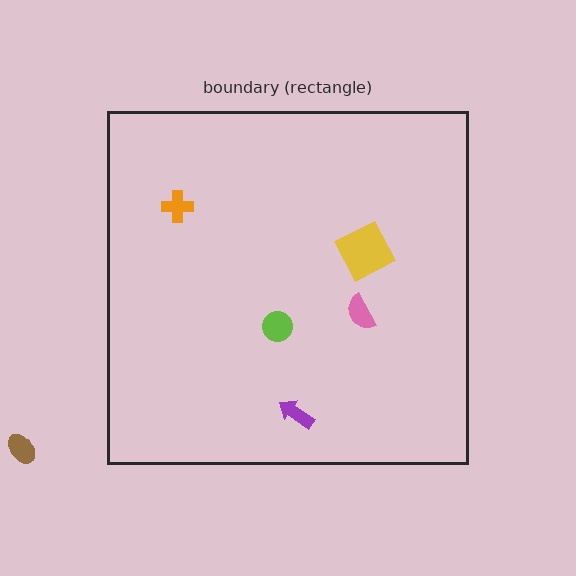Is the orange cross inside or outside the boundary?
Inside.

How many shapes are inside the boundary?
5 inside, 1 outside.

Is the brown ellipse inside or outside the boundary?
Outside.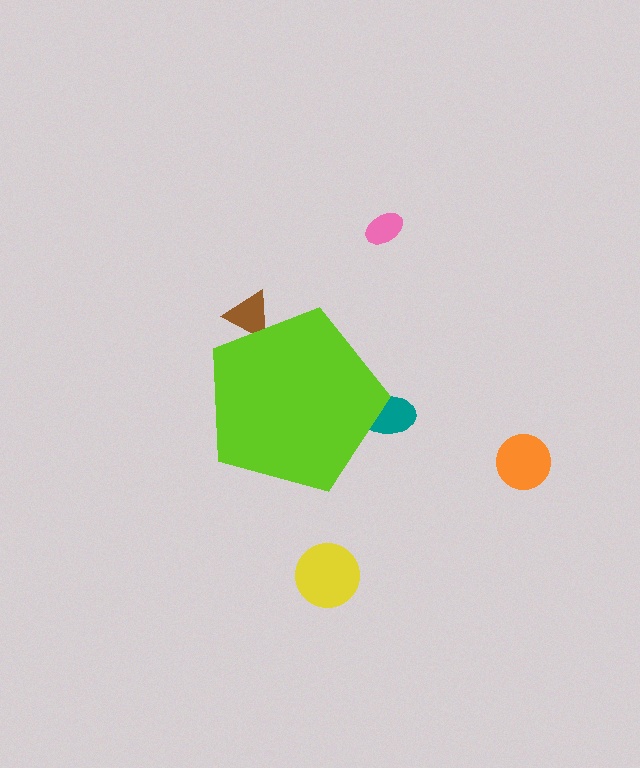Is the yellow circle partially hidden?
No, the yellow circle is fully visible.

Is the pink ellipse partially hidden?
No, the pink ellipse is fully visible.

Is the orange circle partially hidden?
No, the orange circle is fully visible.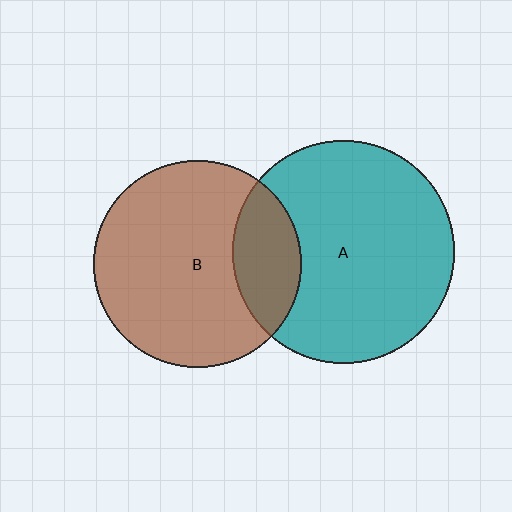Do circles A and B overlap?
Yes.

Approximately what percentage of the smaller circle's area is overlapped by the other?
Approximately 20%.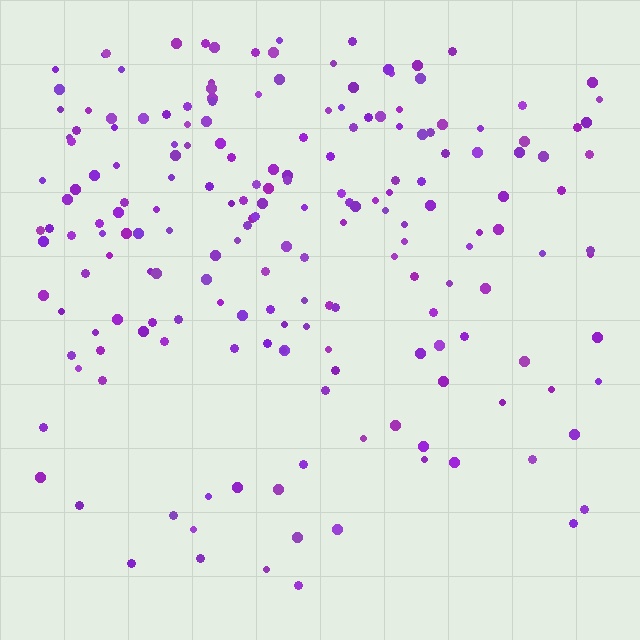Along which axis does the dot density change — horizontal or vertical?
Vertical.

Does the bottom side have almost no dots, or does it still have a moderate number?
Still a moderate number, just noticeably fewer than the top.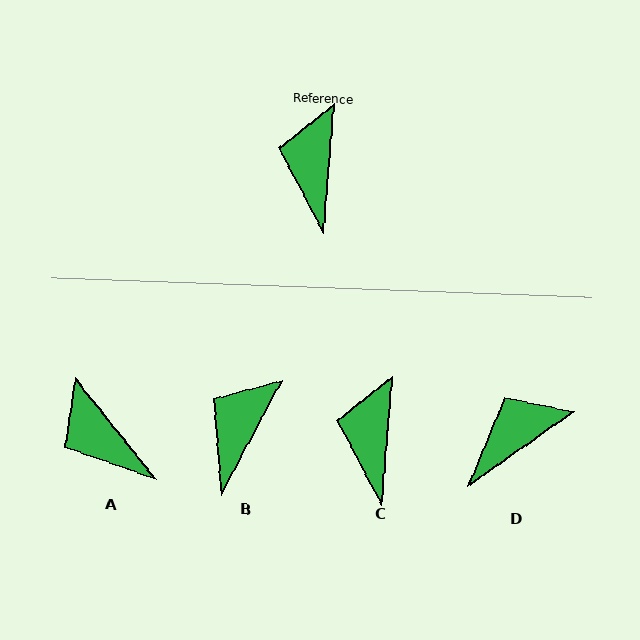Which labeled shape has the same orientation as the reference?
C.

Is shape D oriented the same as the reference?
No, it is off by about 50 degrees.